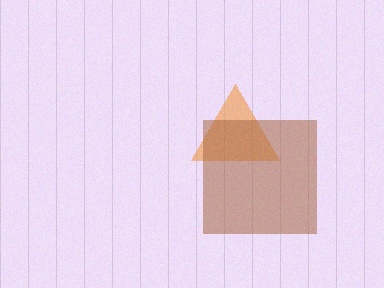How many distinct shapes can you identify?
There are 2 distinct shapes: an orange triangle, a brown square.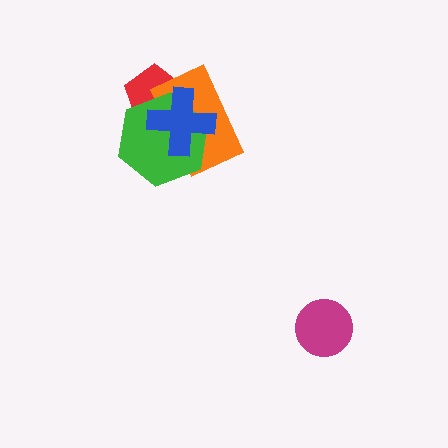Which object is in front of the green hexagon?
The blue cross is in front of the green hexagon.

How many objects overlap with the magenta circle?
0 objects overlap with the magenta circle.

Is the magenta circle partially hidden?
No, no other shape covers it.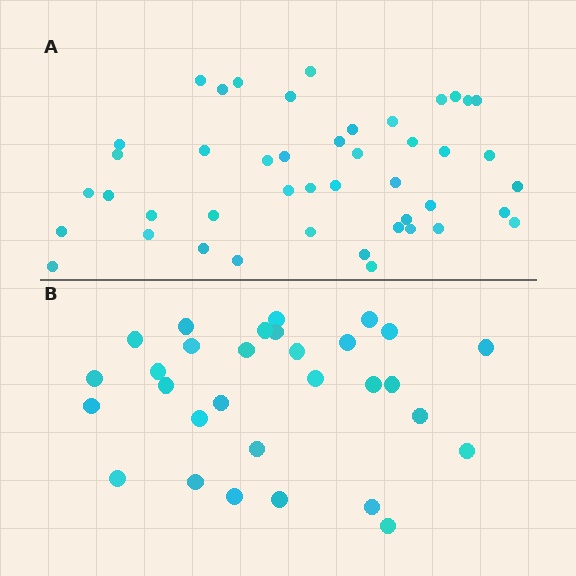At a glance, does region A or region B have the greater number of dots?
Region A (the top region) has more dots.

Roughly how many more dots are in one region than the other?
Region A has approximately 15 more dots than region B.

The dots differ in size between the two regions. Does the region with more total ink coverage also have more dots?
No. Region B has more total ink coverage because its dots are larger, but region A actually contains more individual dots. Total area can be misleading — the number of items is what matters here.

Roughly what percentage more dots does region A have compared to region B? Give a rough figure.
About 50% more.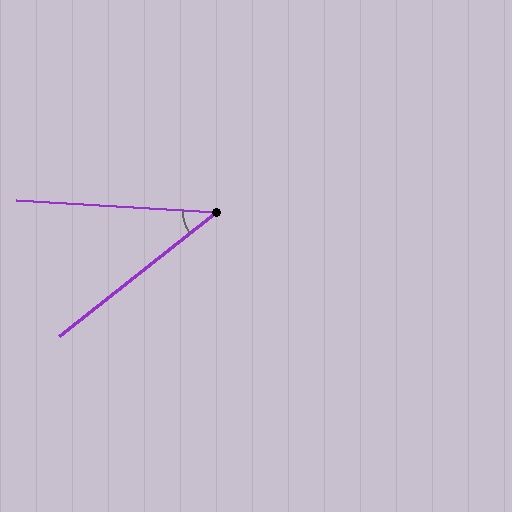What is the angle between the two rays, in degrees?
Approximately 42 degrees.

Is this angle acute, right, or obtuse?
It is acute.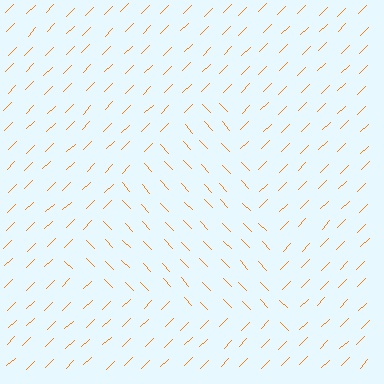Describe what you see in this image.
The image is filled with small orange line segments. A triangle region in the image has lines oriented differently from the surrounding lines, creating a visible texture boundary.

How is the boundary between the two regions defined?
The boundary is defined purely by a change in line orientation (approximately 89 degrees difference). All lines are the same color and thickness.